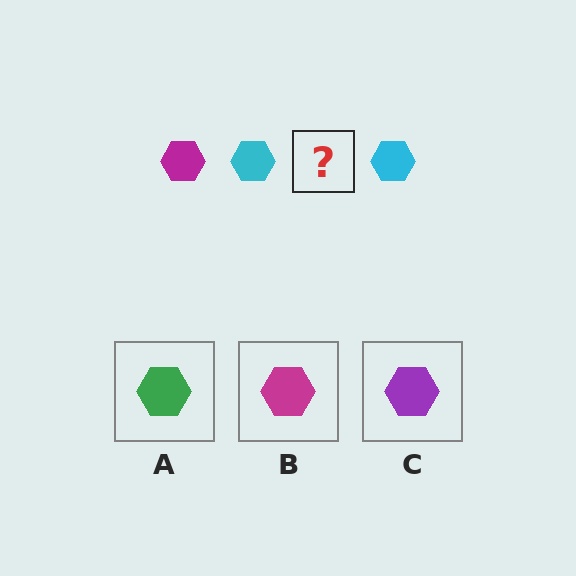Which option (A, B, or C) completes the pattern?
B.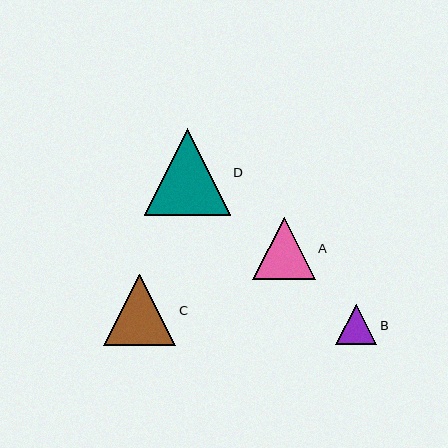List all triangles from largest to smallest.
From largest to smallest: D, C, A, B.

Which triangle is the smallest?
Triangle B is the smallest with a size of approximately 41 pixels.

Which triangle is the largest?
Triangle D is the largest with a size of approximately 86 pixels.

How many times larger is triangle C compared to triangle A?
Triangle C is approximately 1.2 times the size of triangle A.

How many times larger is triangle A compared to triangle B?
Triangle A is approximately 1.5 times the size of triangle B.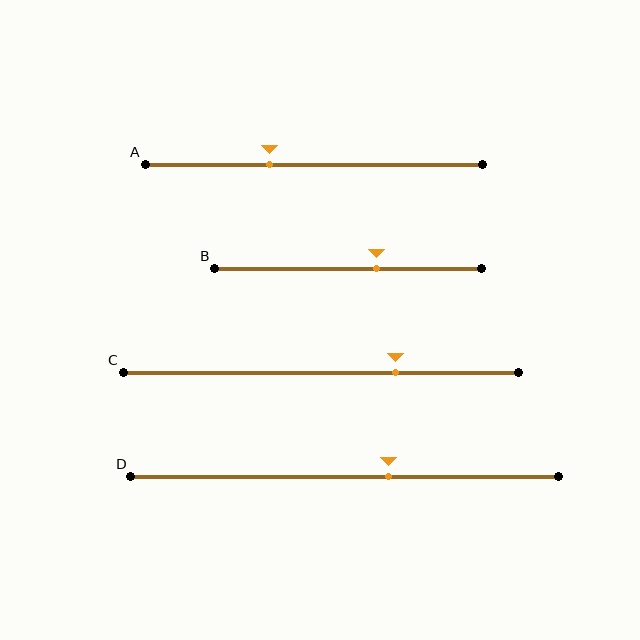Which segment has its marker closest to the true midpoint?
Segment D has its marker closest to the true midpoint.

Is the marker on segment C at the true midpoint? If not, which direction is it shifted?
No, the marker on segment C is shifted to the right by about 19% of the segment length.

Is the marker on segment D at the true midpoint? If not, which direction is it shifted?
No, the marker on segment D is shifted to the right by about 10% of the segment length.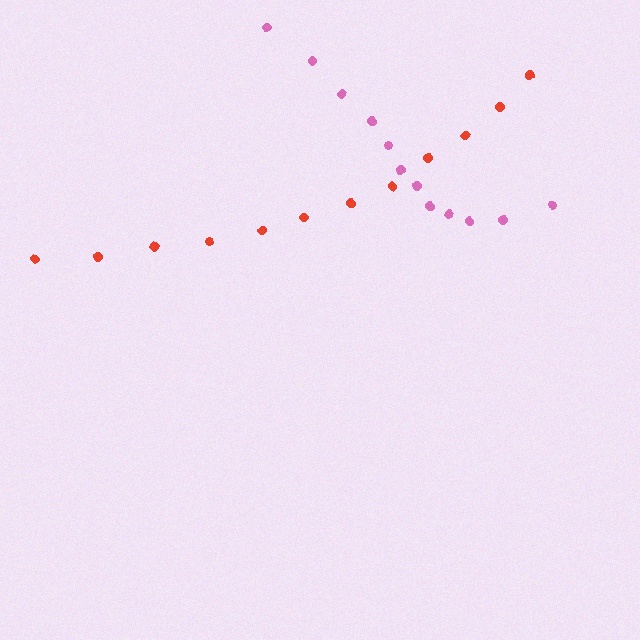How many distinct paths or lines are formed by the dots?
There are 2 distinct paths.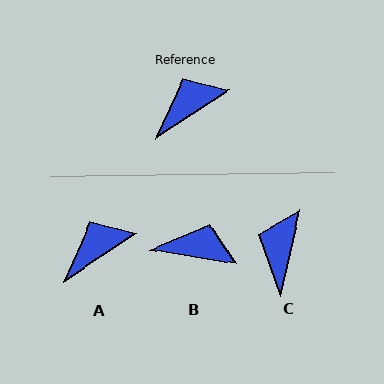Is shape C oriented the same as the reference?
No, it is off by about 44 degrees.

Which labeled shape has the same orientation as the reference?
A.